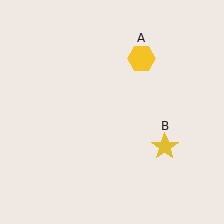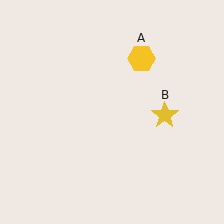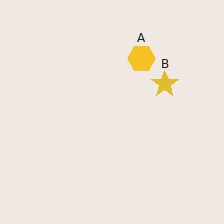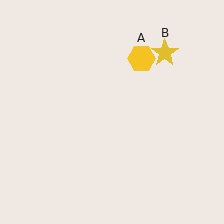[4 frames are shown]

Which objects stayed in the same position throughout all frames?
Yellow hexagon (object A) remained stationary.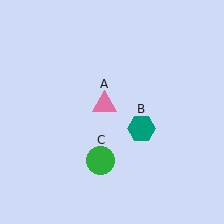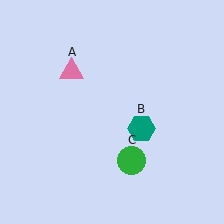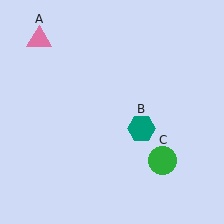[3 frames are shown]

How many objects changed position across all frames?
2 objects changed position: pink triangle (object A), green circle (object C).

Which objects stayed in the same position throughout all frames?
Teal hexagon (object B) remained stationary.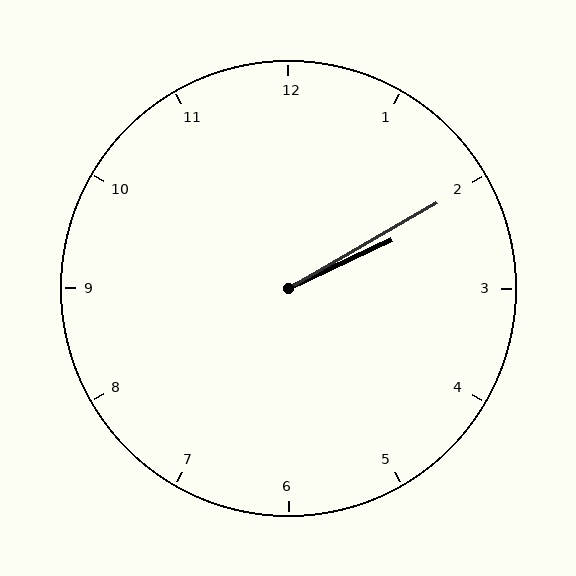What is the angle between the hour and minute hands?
Approximately 5 degrees.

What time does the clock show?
2:10.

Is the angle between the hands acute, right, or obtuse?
It is acute.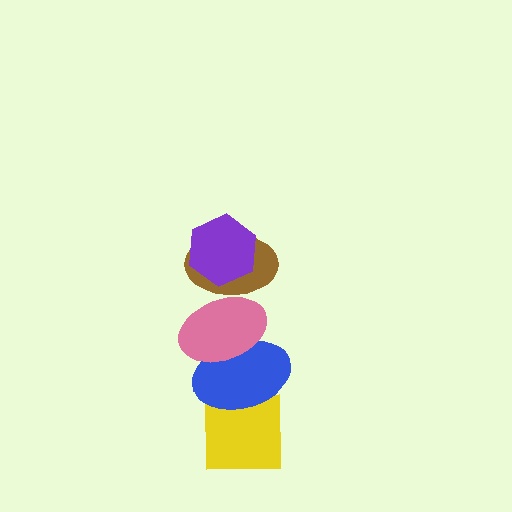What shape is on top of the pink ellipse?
The brown ellipse is on top of the pink ellipse.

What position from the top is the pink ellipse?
The pink ellipse is 3rd from the top.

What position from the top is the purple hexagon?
The purple hexagon is 1st from the top.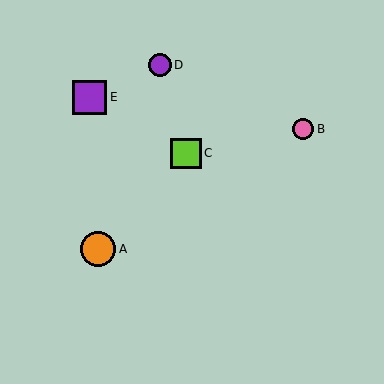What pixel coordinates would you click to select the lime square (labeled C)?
Click at (186, 153) to select the lime square C.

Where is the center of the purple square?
The center of the purple square is at (90, 97).